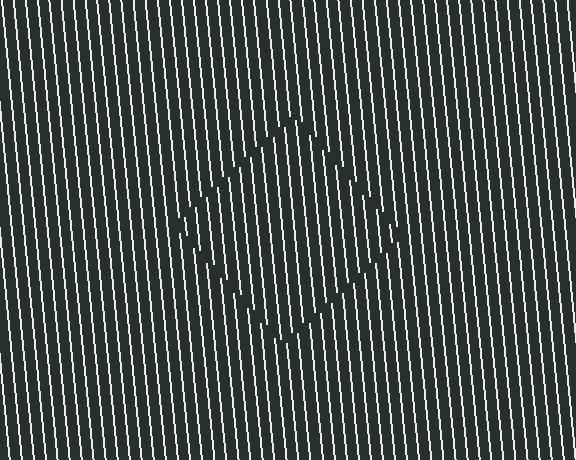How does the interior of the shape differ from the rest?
The interior of the shape contains the same grating, shifted by half a period — the contour is defined by the phase discontinuity where line-ends from the inner and outer gratings abut.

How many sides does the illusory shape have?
4 sides — the line-ends trace a square.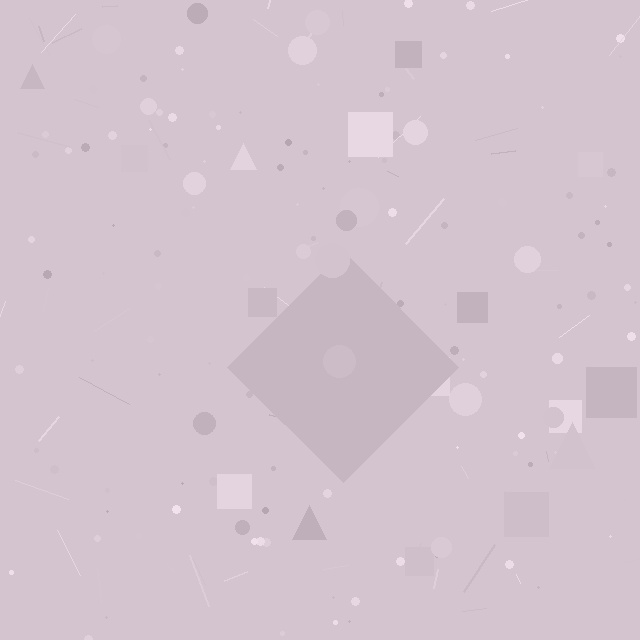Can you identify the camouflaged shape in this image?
The camouflaged shape is a diamond.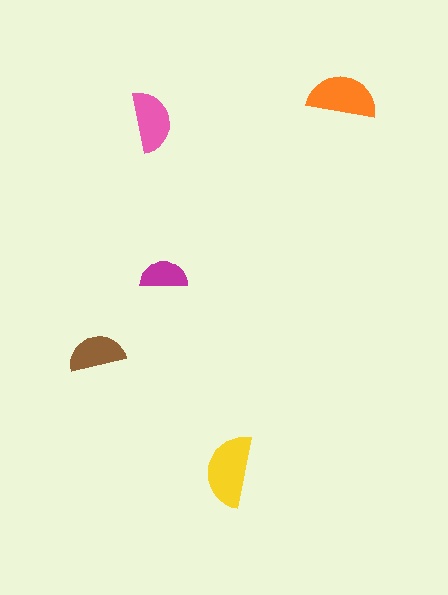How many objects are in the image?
There are 5 objects in the image.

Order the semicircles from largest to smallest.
the yellow one, the orange one, the pink one, the brown one, the magenta one.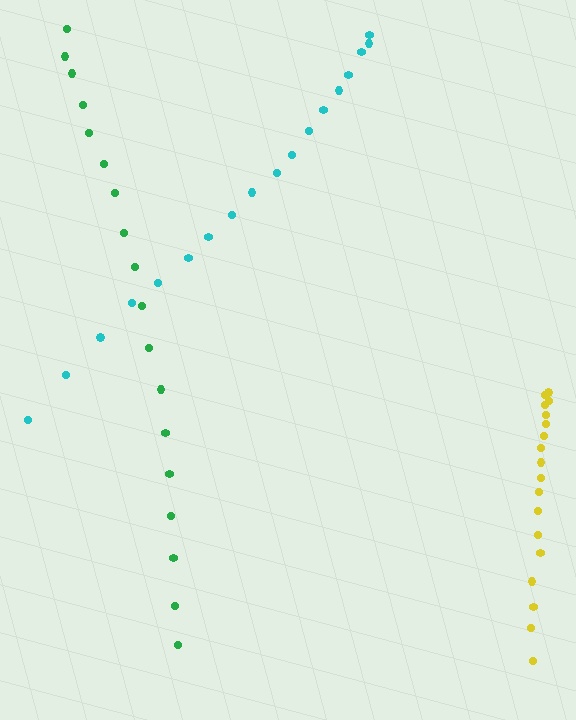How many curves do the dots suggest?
There are 3 distinct paths.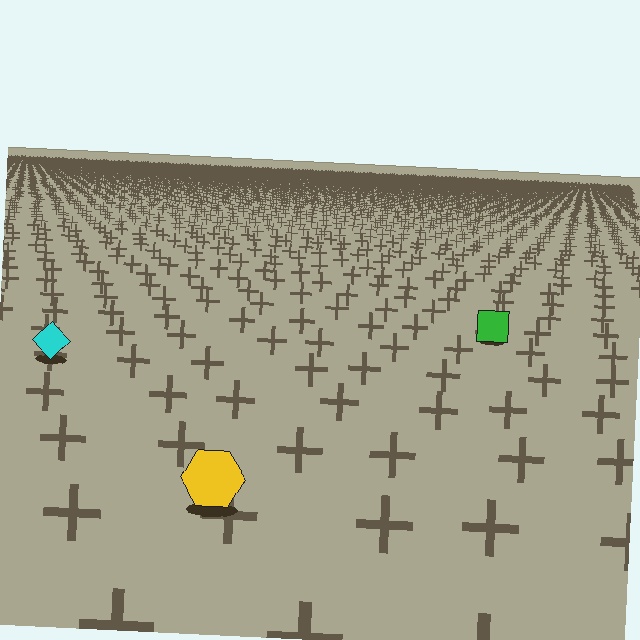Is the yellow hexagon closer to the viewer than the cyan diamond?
Yes. The yellow hexagon is closer — you can tell from the texture gradient: the ground texture is coarser near it.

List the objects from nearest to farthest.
From nearest to farthest: the yellow hexagon, the cyan diamond, the green square.